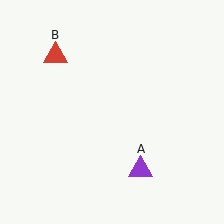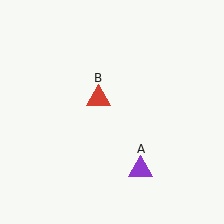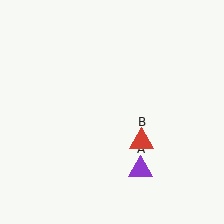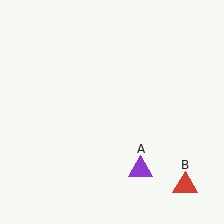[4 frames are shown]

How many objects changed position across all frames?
1 object changed position: red triangle (object B).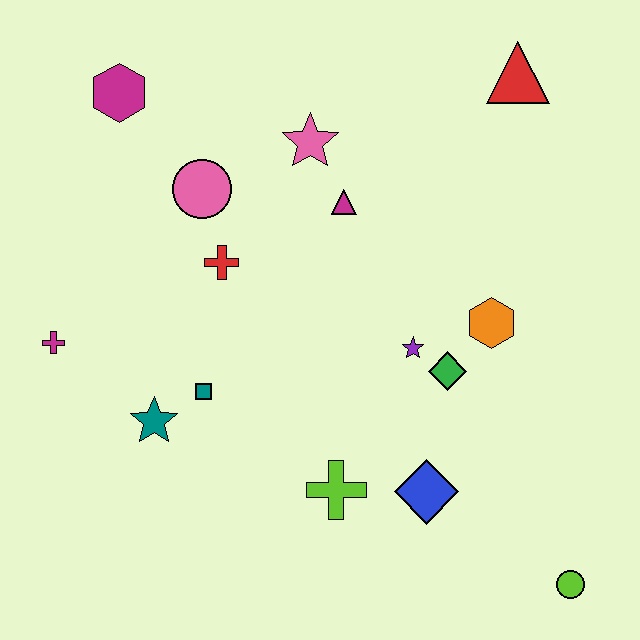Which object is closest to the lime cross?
The blue diamond is closest to the lime cross.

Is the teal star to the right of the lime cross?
No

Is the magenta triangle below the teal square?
No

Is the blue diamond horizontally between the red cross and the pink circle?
No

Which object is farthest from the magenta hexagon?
The lime circle is farthest from the magenta hexagon.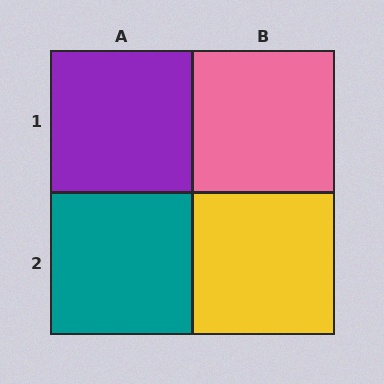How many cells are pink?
1 cell is pink.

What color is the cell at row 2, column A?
Teal.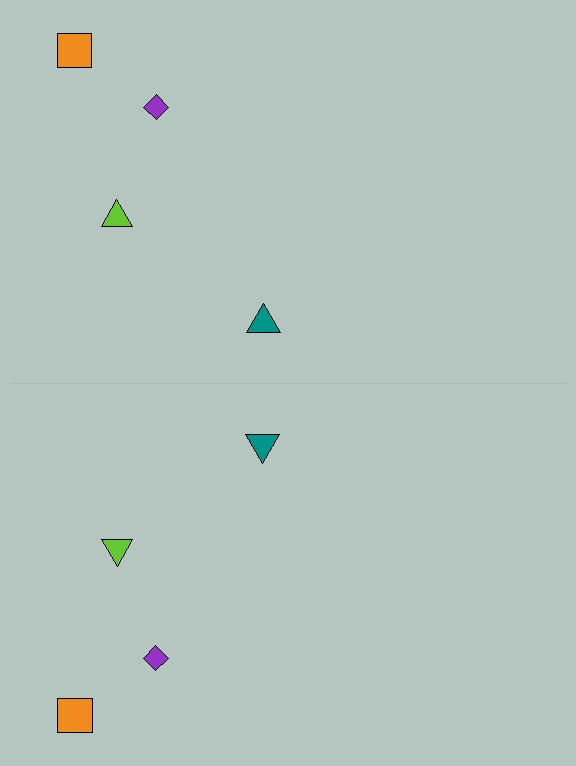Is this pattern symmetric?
Yes, this pattern has bilateral (reflection) symmetry.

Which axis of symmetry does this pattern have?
The pattern has a horizontal axis of symmetry running through the center of the image.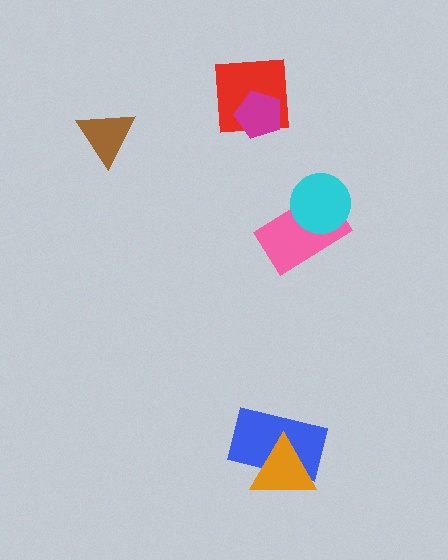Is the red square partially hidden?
Yes, it is partially covered by another shape.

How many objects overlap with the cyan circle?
1 object overlaps with the cyan circle.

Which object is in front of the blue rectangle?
The orange triangle is in front of the blue rectangle.